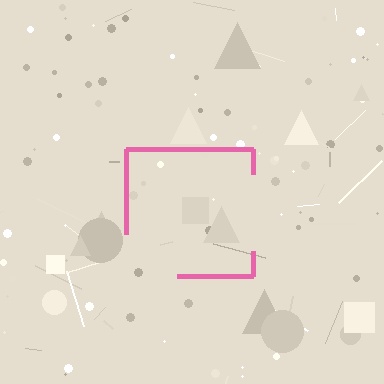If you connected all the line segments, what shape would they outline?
They would outline a square.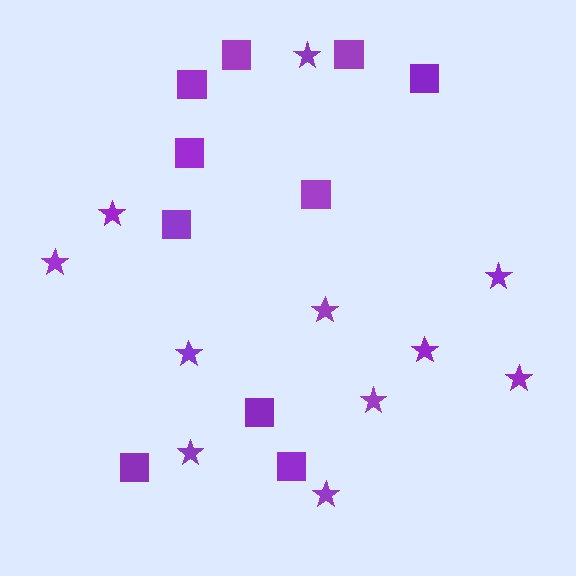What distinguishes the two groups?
There are 2 groups: one group of squares (10) and one group of stars (11).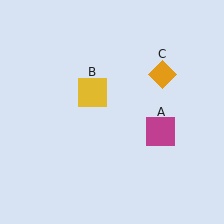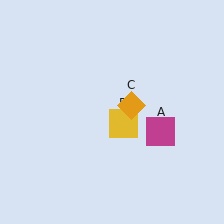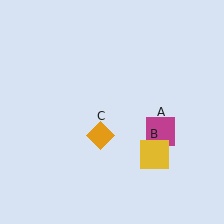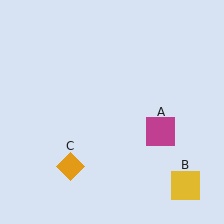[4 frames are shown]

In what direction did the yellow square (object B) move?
The yellow square (object B) moved down and to the right.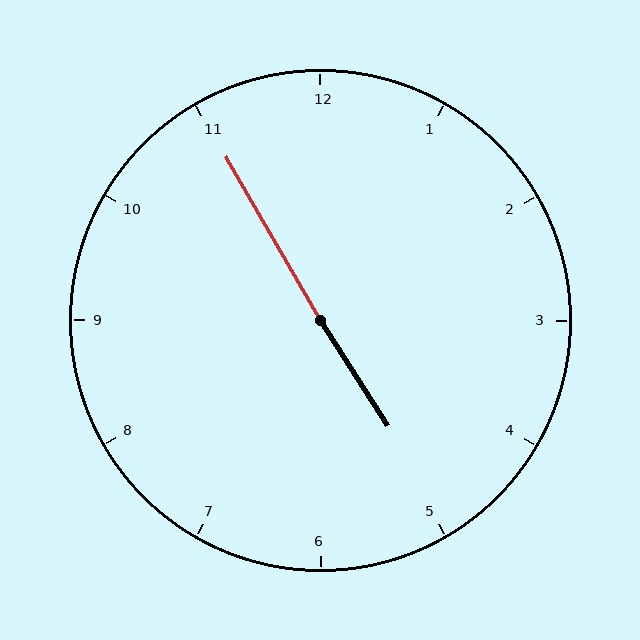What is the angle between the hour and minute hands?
Approximately 178 degrees.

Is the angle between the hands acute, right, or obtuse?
It is obtuse.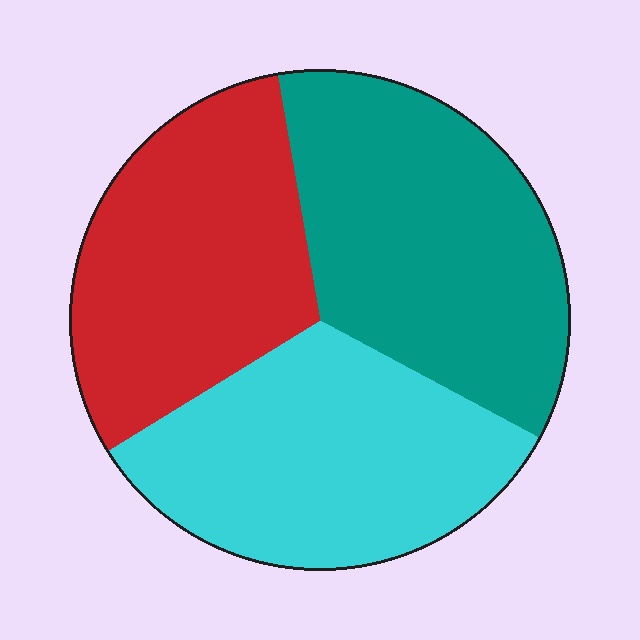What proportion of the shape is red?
Red takes up between a sixth and a third of the shape.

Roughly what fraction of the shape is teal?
Teal covers about 35% of the shape.